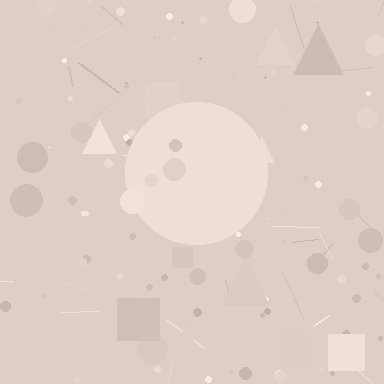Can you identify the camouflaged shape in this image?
The camouflaged shape is a circle.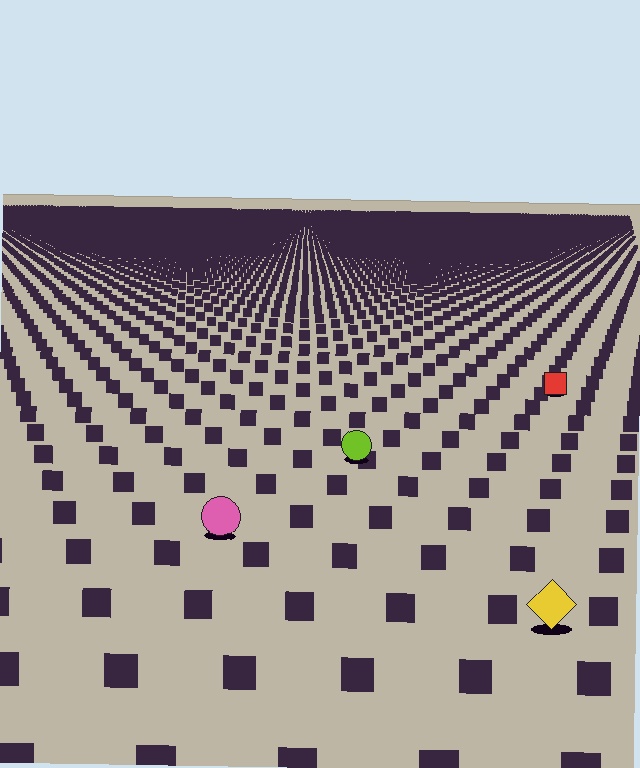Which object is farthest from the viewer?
The red square is farthest from the viewer. It appears smaller and the ground texture around it is denser.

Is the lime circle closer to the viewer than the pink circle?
No. The pink circle is closer — you can tell from the texture gradient: the ground texture is coarser near it.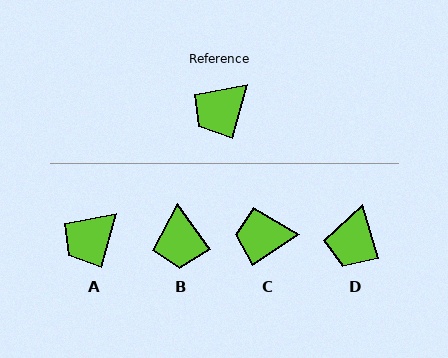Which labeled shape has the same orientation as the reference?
A.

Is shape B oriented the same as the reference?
No, it is off by about 51 degrees.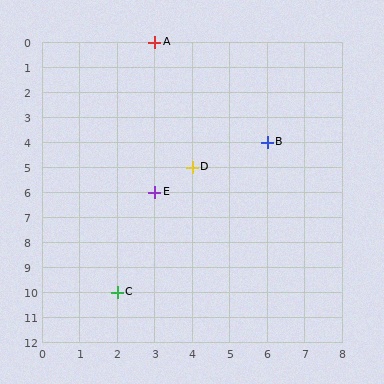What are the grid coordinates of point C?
Point C is at grid coordinates (2, 10).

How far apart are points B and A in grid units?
Points B and A are 3 columns and 4 rows apart (about 5.0 grid units diagonally).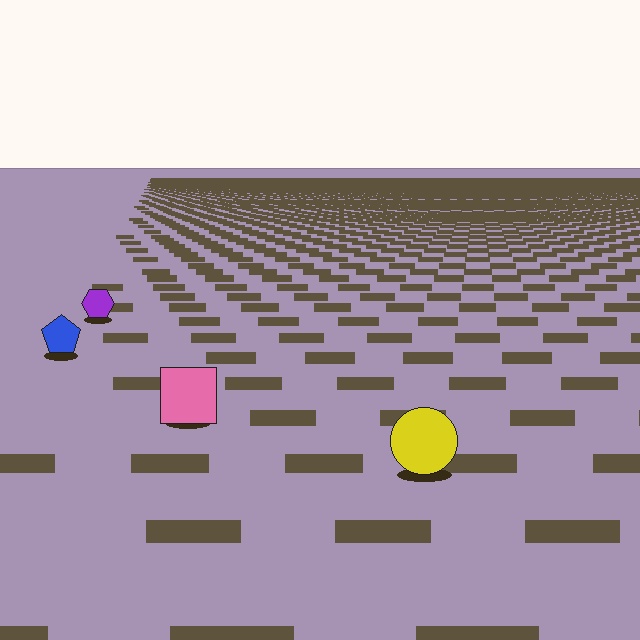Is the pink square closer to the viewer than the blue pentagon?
Yes. The pink square is closer — you can tell from the texture gradient: the ground texture is coarser near it.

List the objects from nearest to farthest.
From nearest to farthest: the yellow circle, the pink square, the blue pentagon, the purple hexagon.